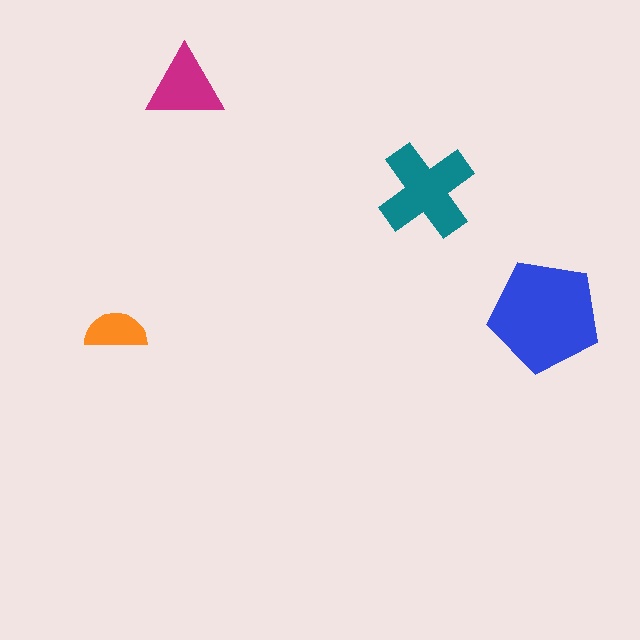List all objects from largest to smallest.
The blue pentagon, the teal cross, the magenta triangle, the orange semicircle.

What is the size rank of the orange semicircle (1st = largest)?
4th.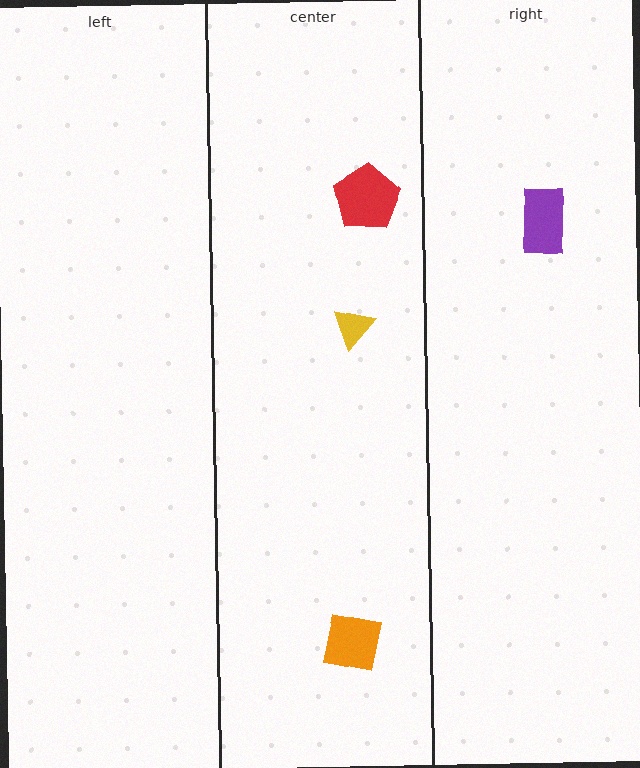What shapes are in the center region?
The orange square, the red pentagon, the yellow triangle.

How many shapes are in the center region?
3.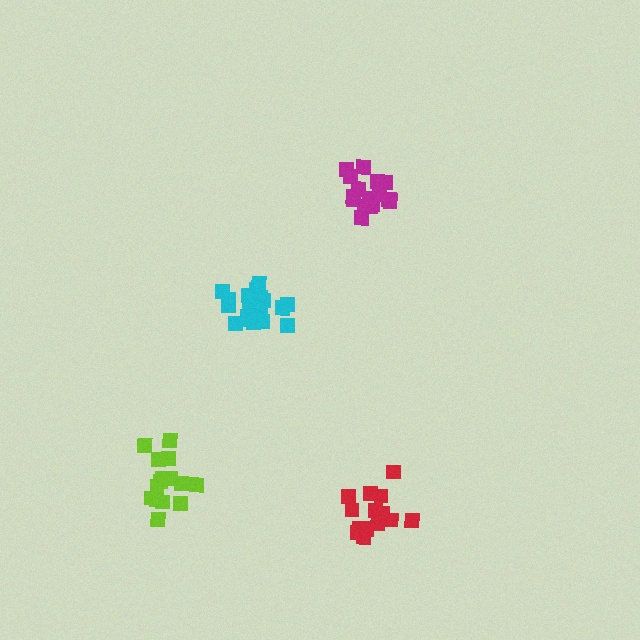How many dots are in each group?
Group 1: 15 dots, Group 2: 17 dots, Group 3: 15 dots, Group 4: 19 dots (66 total).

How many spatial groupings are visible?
There are 4 spatial groupings.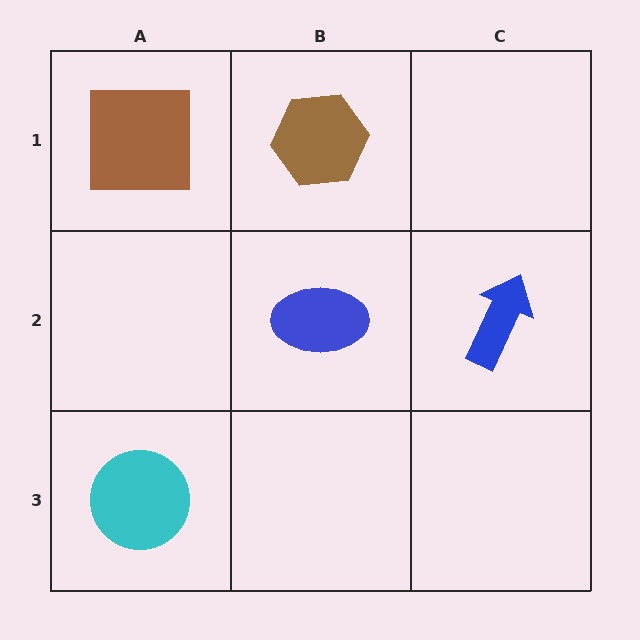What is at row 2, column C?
A blue arrow.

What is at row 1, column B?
A brown hexagon.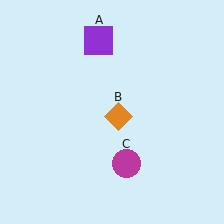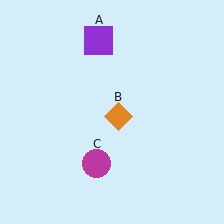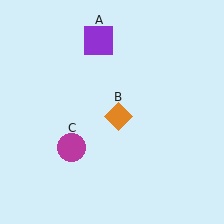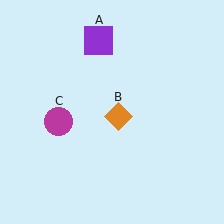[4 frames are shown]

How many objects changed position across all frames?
1 object changed position: magenta circle (object C).